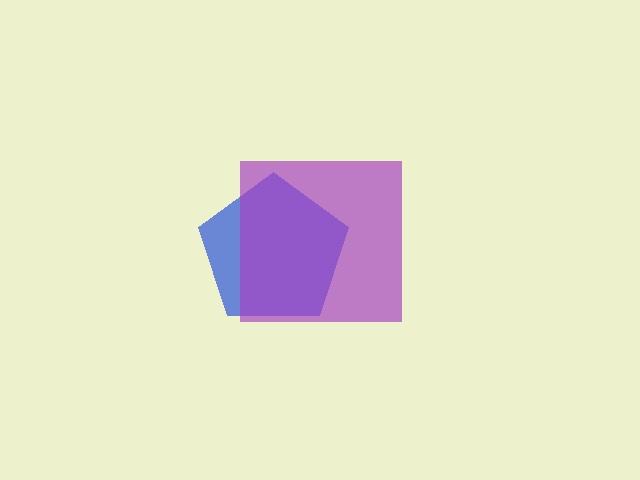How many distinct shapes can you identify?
There are 2 distinct shapes: a blue pentagon, a purple square.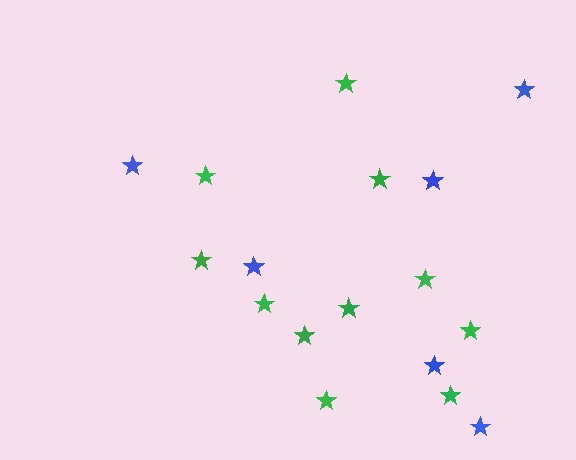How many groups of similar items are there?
There are 2 groups: one group of blue stars (6) and one group of green stars (11).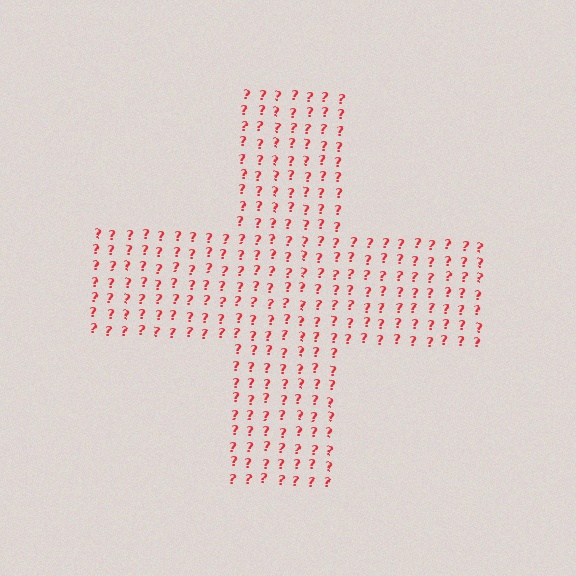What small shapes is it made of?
It is made of small question marks.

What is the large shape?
The large shape is a cross.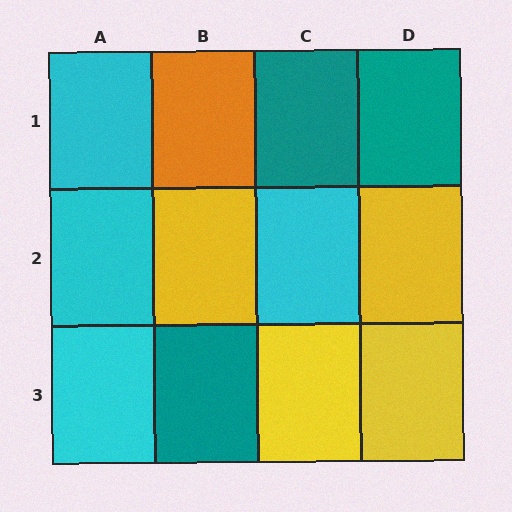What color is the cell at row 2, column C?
Cyan.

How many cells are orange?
1 cell is orange.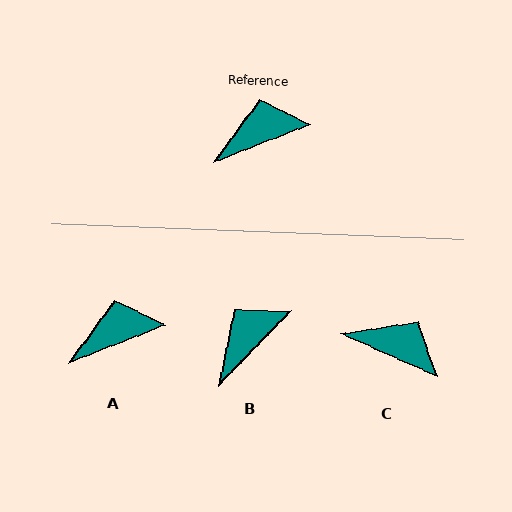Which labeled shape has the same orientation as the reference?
A.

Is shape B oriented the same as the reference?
No, it is off by about 24 degrees.